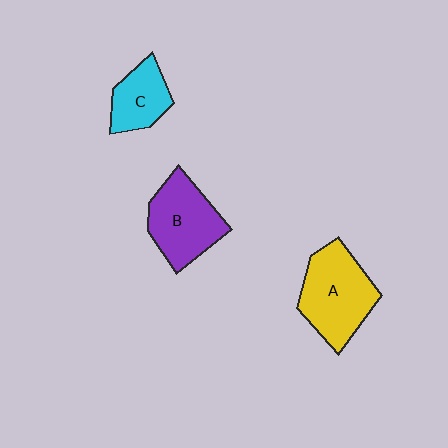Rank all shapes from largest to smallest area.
From largest to smallest: A (yellow), B (purple), C (cyan).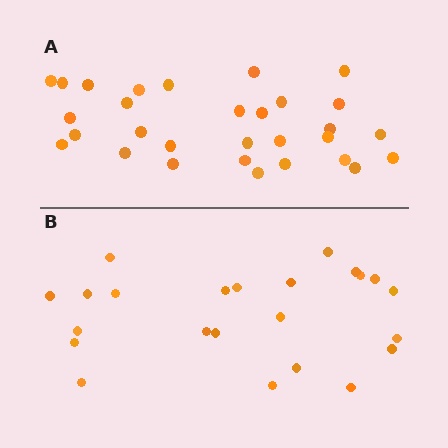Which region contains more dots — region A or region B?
Region A (the top region) has more dots.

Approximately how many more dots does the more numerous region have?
Region A has roughly 8 or so more dots than region B.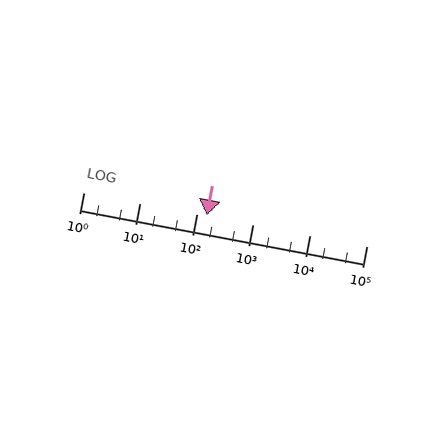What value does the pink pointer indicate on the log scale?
The pointer indicates approximately 150.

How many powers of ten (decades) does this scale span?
The scale spans 5 decades, from 1 to 100000.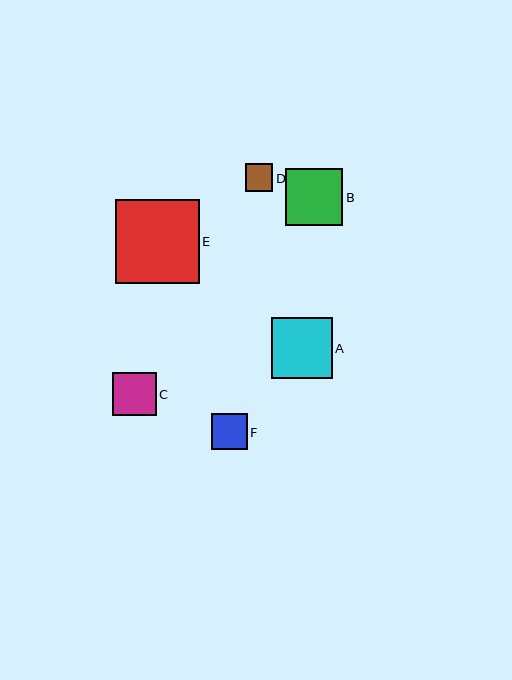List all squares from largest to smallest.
From largest to smallest: E, A, B, C, F, D.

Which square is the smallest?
Square D is the smallest with a size of approximately 27 pixels.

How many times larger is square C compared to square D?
Square C is approximately 1.6 times the size of square D.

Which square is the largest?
Square E is the largest with a size of approximately 84 pixels.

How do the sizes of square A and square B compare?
Square A and square B are approximately the same size.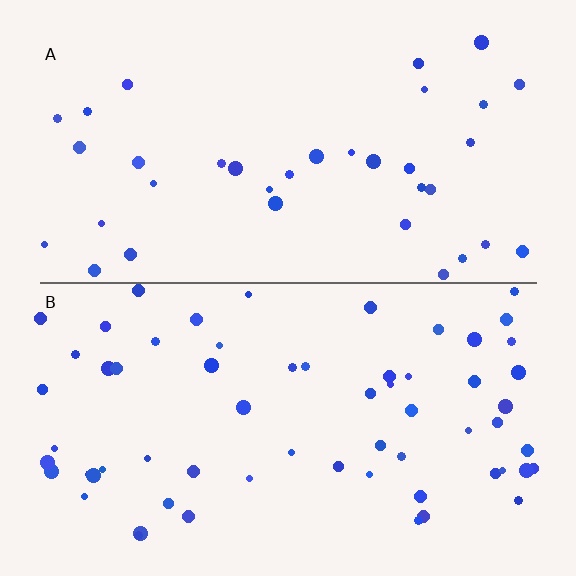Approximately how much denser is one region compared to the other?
Approximately 1.8× — region B over region A.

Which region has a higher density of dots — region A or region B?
B (the bottom).